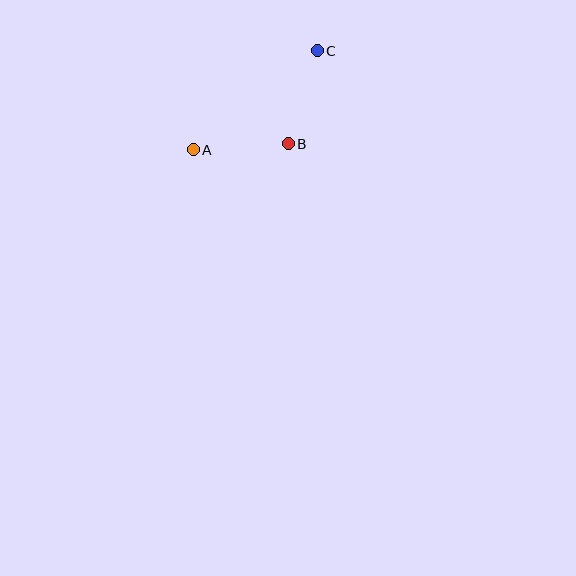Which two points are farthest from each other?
Points A and C are farthest from each other.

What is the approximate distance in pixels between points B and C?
The distance between B and C is approximately 97 pixels.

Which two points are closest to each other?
Points A and B are closest to each other.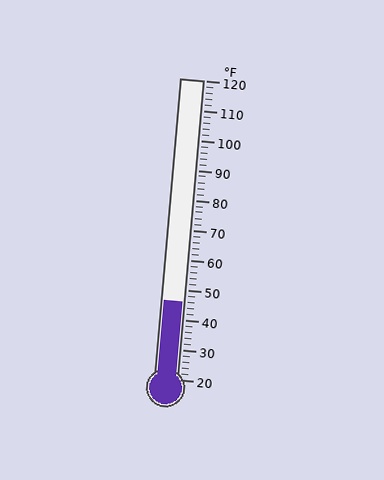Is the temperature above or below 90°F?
The temperature is below 90°F.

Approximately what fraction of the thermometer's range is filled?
The thermometer is filled to approximately 25% of its range.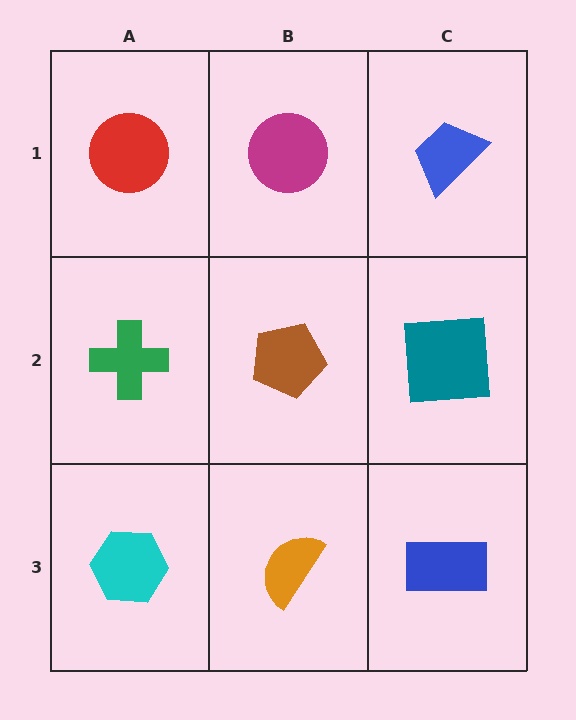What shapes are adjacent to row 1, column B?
A brown pentagon (row 2, column B), a red circle (row 1, column A), a blue trapezoid (row 1, column C).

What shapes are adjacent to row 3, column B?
A brown pentagon (row 2, column B), a cyan hexagon (row 3, column A), a blue rectangle (row 3, column C).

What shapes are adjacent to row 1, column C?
A teal square (row 2, column C), a magenta circle (row 1, column B).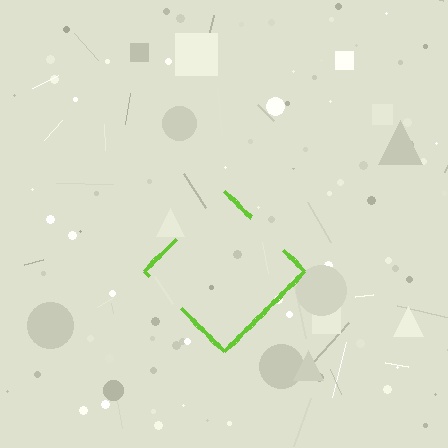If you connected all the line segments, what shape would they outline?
They would outline a diamond.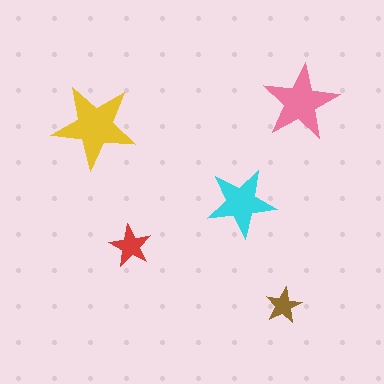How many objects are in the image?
There are 5 objects in the image.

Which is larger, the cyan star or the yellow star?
The yellow one.